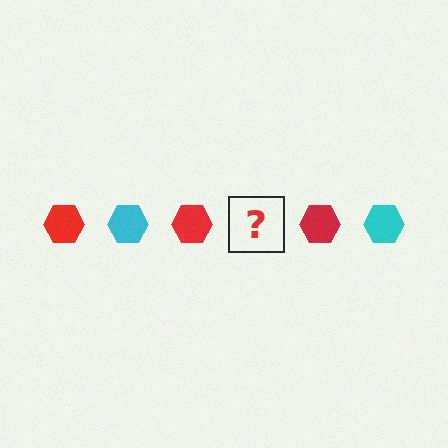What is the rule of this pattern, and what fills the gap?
The rule is that the pattern cycles through red, cyan hexagons. The gap should be filled with a cyan hexagon.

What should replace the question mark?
The question mark should be replaced with a cyan hexagon.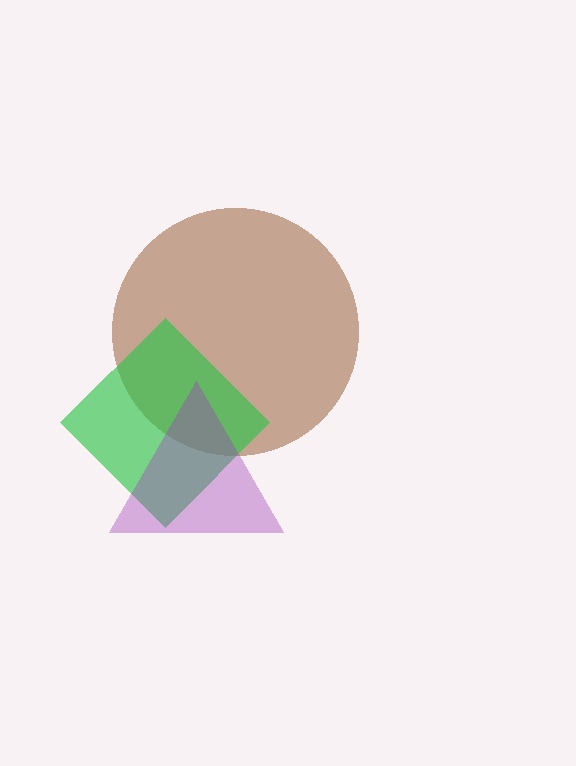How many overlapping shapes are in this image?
There are 3 overlapping shapes in the image.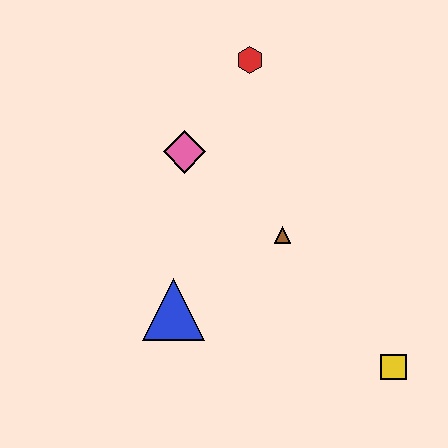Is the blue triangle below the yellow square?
No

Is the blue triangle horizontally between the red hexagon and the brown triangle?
No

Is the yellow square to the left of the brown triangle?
No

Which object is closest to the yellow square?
The brown triangle is closest to the yellow square.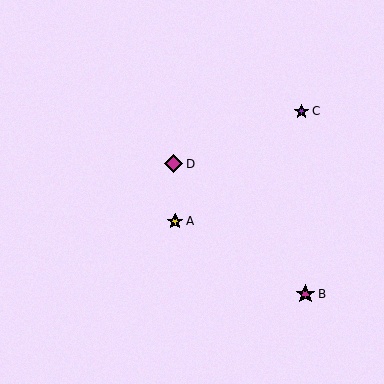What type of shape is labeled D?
Shape D is a magenta diamond.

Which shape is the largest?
The magenta star (labeled B) is the largest.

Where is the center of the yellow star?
The center of the yellow star is at (175, 221).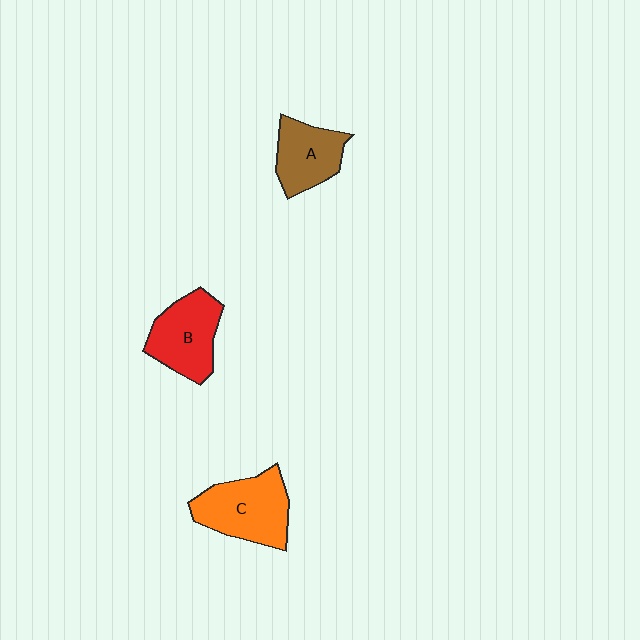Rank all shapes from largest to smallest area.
From largest to smallest: C (orange), B (red), A (brown).